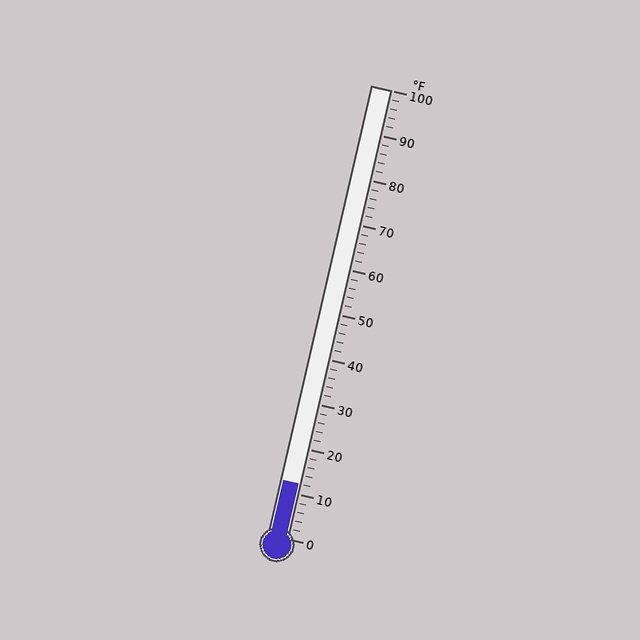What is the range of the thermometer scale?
The thermometer scale ranges from 0°F to 100°F.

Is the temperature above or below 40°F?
The temperature is below 40°F.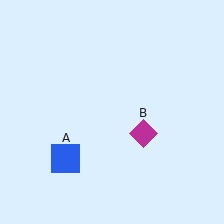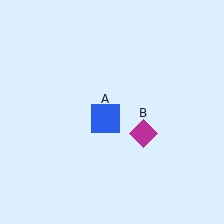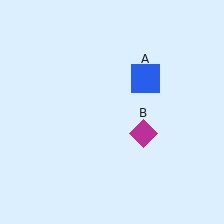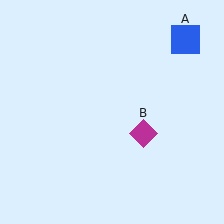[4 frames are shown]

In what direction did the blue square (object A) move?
The blue square (object A) moved up and to the right.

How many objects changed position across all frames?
1 object changed position: blue square (object A).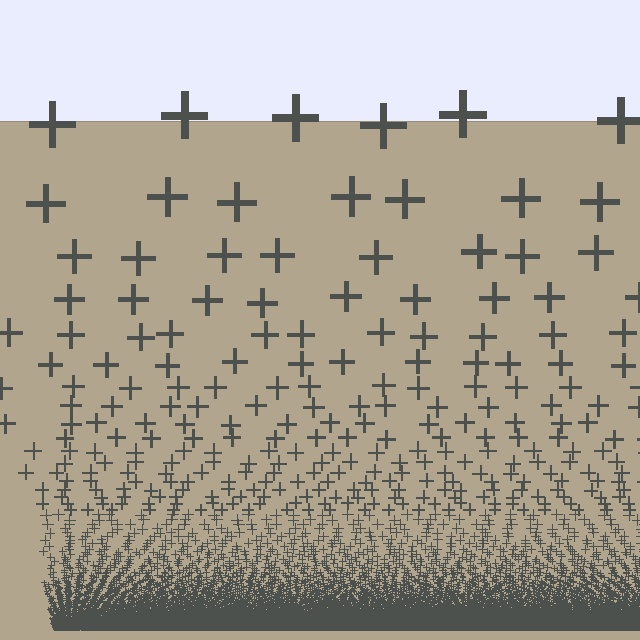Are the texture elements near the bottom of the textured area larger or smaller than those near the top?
Smaller. The gradient is inverted — elements near the bottom are smaller and denser.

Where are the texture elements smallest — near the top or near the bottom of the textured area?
Near the bottom.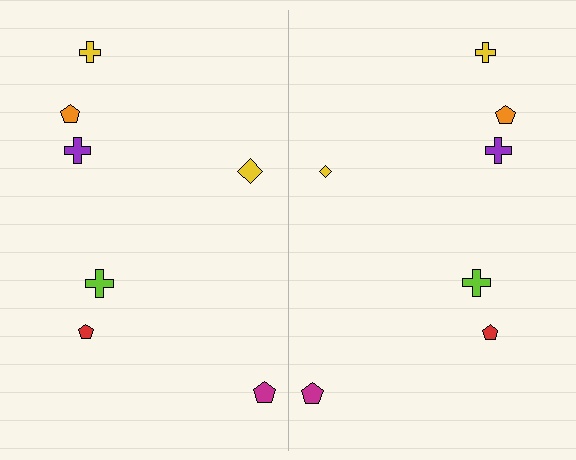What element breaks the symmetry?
The yellow diamond on the right side has a different size than its mirror counterpart.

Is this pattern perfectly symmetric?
No, the pattern is not perfectly symmetric. The yellow diamond on the right side has a different size than its mirror counterpart.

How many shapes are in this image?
There are 14 shapes in this image.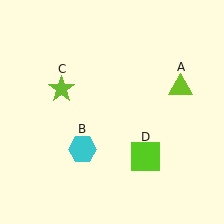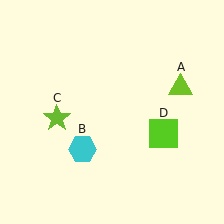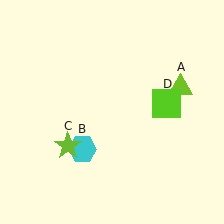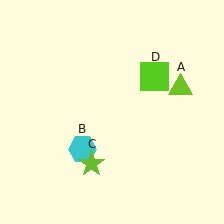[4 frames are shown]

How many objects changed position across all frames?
2 objects changed position: lime star (object C), lime square (object D).